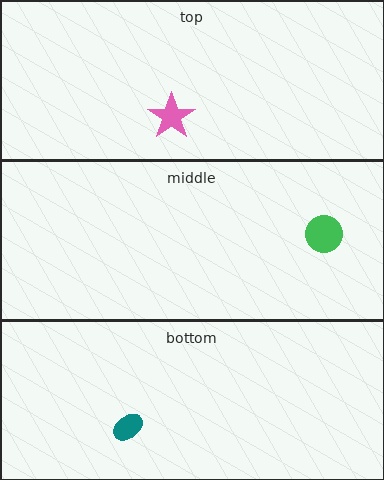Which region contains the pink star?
The top region.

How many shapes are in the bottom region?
1.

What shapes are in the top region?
The pink star.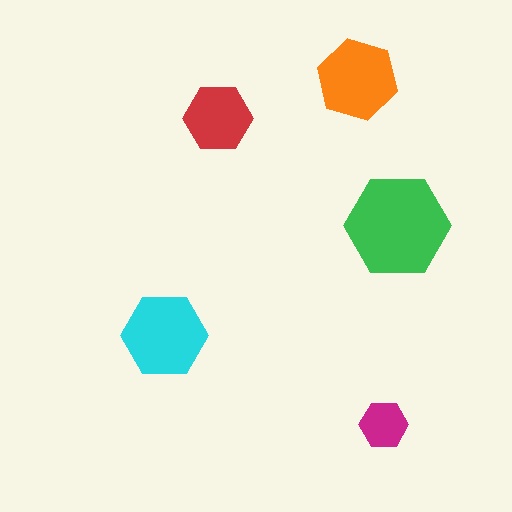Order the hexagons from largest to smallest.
the green one, the cyan one, the orange one, the red one, the magenta one.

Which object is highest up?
The orange hexagon is topmost.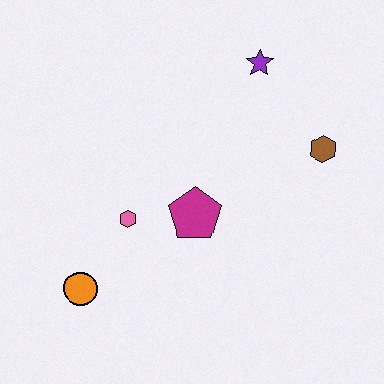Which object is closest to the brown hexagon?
The purple star is closest to the brown hexagon.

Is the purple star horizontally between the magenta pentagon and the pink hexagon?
No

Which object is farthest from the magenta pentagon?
The purple star is farthest from the magenta pentagon.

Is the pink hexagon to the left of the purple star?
Yes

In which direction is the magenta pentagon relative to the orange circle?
The magenta pentagon is to the right of the orange circle.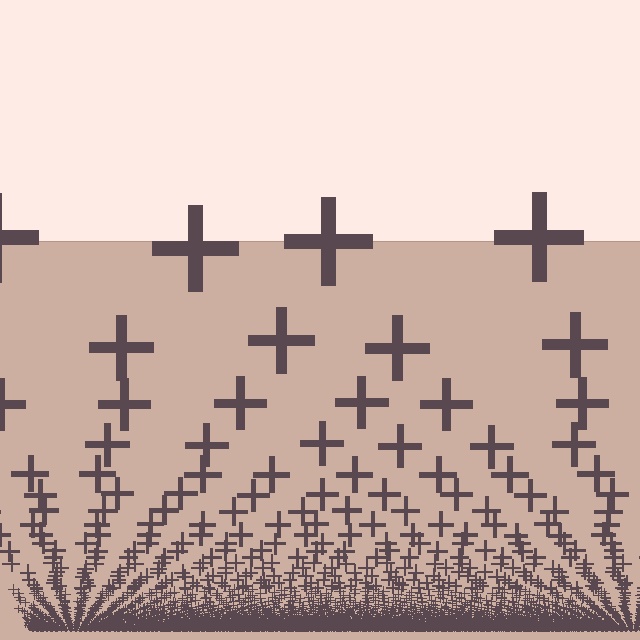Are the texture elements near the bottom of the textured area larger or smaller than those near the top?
Smaller. The gradient is inverted — elements near the bottom are smaller and denser.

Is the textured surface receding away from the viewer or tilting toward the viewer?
The surface appears to tilt toward the viewer. Texture elements get larger and sparser toward the top.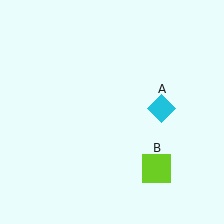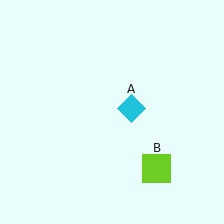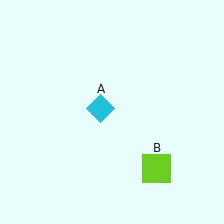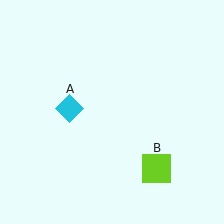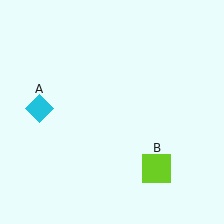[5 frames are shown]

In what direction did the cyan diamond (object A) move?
The cyan diamond (object A) moved left.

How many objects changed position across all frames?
1 object changed position: cyan diamond (object A).